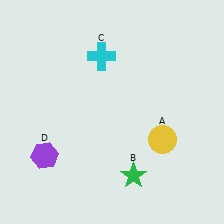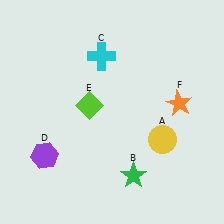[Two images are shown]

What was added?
A lime diamond (E), an orange star (F) were added in Image 2.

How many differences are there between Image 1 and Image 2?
There are 2 differences between the two images.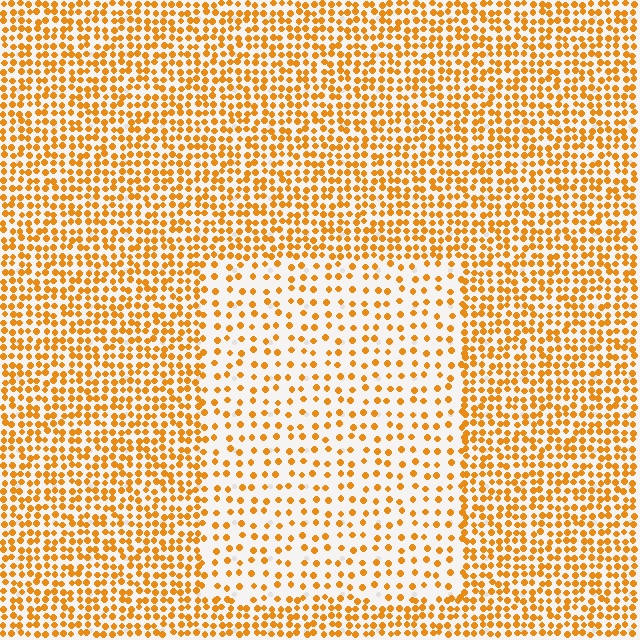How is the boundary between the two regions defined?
The boundary is defined by a change in element density (approximately 2.2x ratio). All elements are the same color, size, and shape.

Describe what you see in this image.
The image contains small orange elements arranged at two different densities. A rectangle-shaped region is visible where the elements are less densely packed than the surrounding area.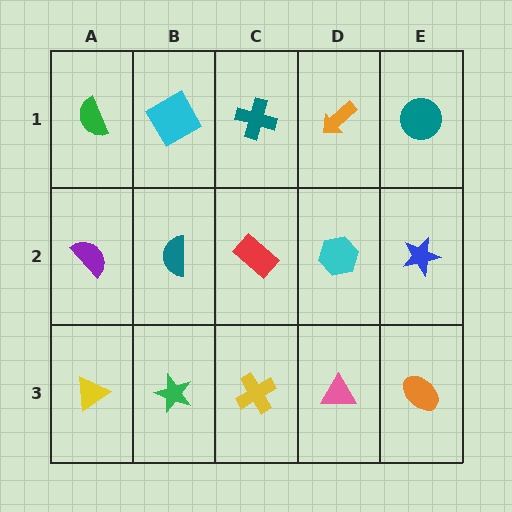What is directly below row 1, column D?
A cyan hexagon.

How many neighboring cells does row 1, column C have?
3.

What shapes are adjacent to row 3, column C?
A red rectangle (row 2, column C), a green star (row 3, column B), a pink triangle (row 3, column D).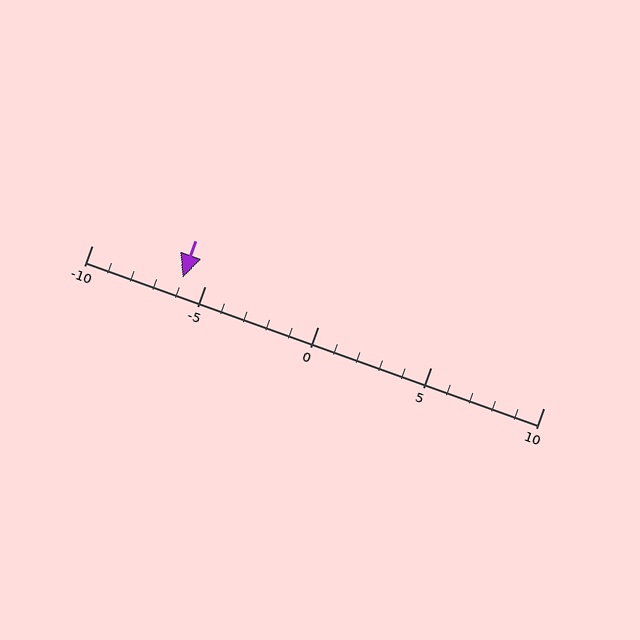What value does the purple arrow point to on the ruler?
The purple arrow points to approximately -6.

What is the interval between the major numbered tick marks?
The major tick marks are spaced 5 units apart.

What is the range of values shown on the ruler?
The ruler shows values from -10 to 10.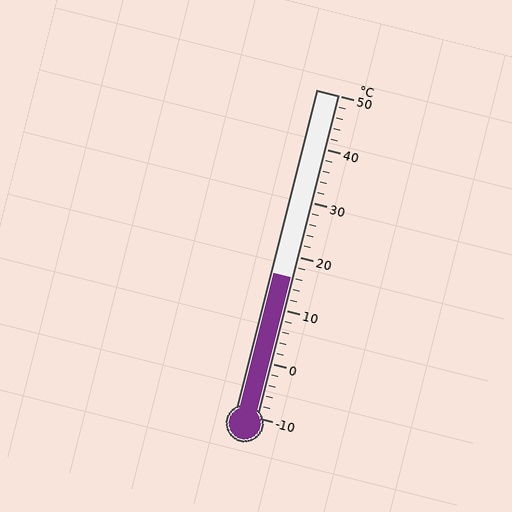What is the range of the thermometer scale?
The thermometer scale ranges from -10°C to 50°C.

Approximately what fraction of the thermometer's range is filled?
The thermometer is filled to approximately 45% of its range.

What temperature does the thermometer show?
The thermometer shows approximately 16°C.